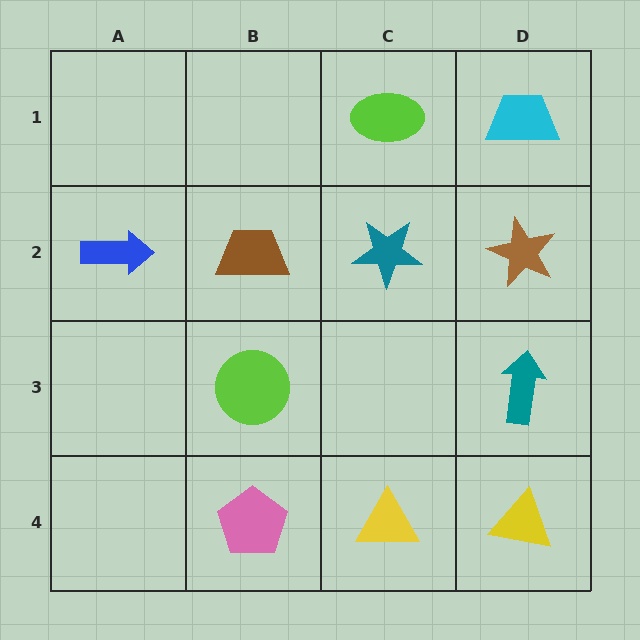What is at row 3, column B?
A lime circle.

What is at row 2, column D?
A brown star.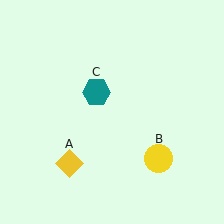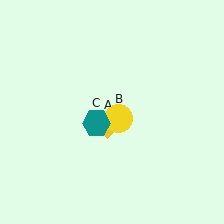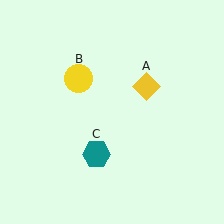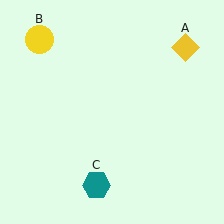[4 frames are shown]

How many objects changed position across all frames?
3 objects changed position: yellow diamond (object A), yellow circle (object B), teal hexagon (object C).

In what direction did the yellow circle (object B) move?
The yellow circle (object B) moved up and to the left.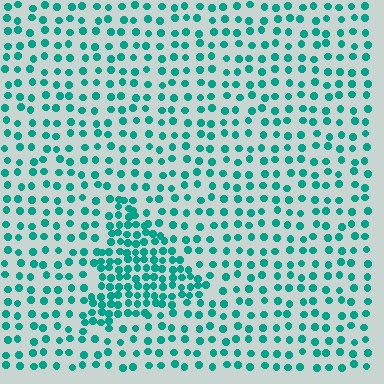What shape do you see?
I see a triangle.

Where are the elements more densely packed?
The elements are more densely packed inside the triangle boundary.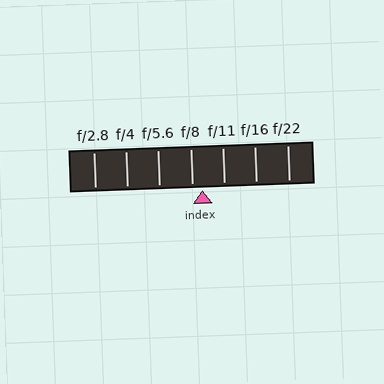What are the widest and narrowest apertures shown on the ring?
The widest aperture shown is f/2.8 and the narrowest is f/22.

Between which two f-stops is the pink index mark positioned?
The index mark is between f/8 and f/11.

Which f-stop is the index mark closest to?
The index mark is closest to f/8.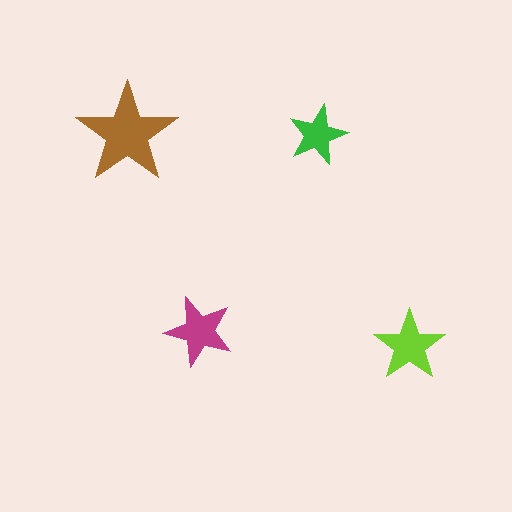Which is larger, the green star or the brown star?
The brown one.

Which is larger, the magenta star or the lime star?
The lime one.